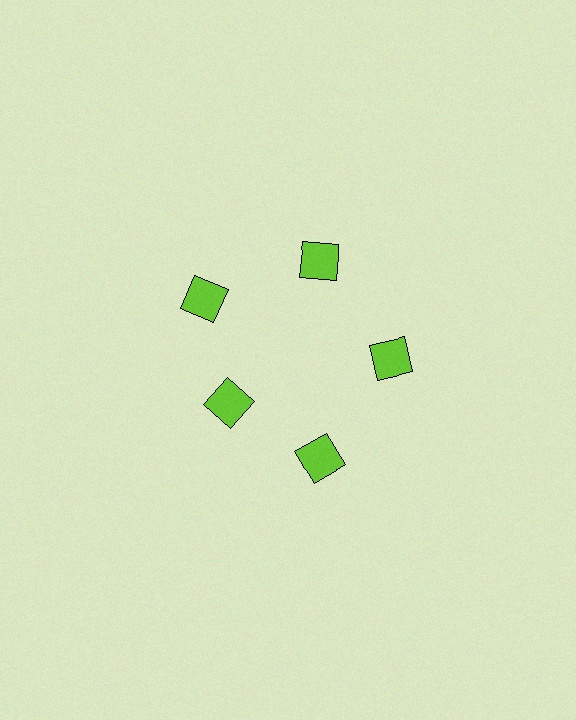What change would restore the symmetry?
The symmetry would be restored by moving it outward, back onto the ring so that all 5 squares sit at equal angles and equal distance from the center.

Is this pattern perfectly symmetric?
No. The 5 lime squares are arranged in a ring, but one element near the 8 o'clock position is pulled inward toward the center, breaking the 5-fold rotational symmetry.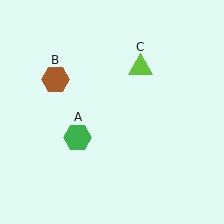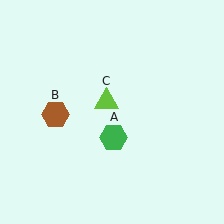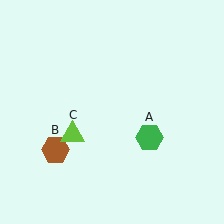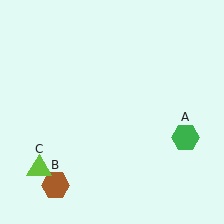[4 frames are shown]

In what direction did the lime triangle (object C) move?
The lime triangle (object C) moved down and to the left.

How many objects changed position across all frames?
3 objects changed position: green hexagon (object A), brown hexagon (object B), lime triangle (object C).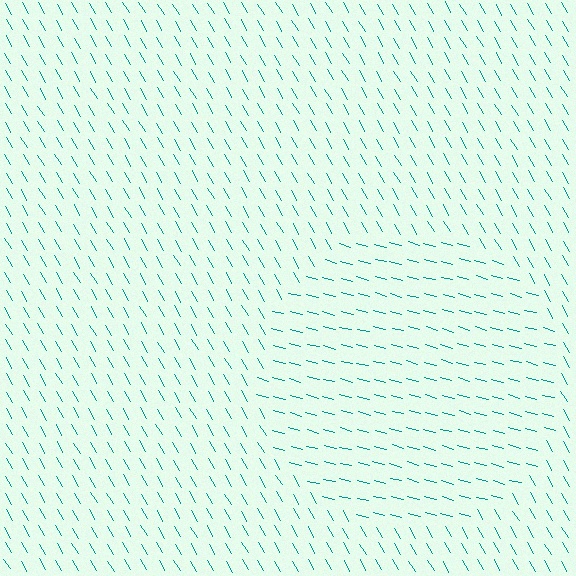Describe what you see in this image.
The image is filled with small teal line segments. A circle region in the image has lines oriented differently from the surrounding lines, creating a visible texture boundary.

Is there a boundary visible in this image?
Yes, there is a texture boundary formed by a change in line orientation.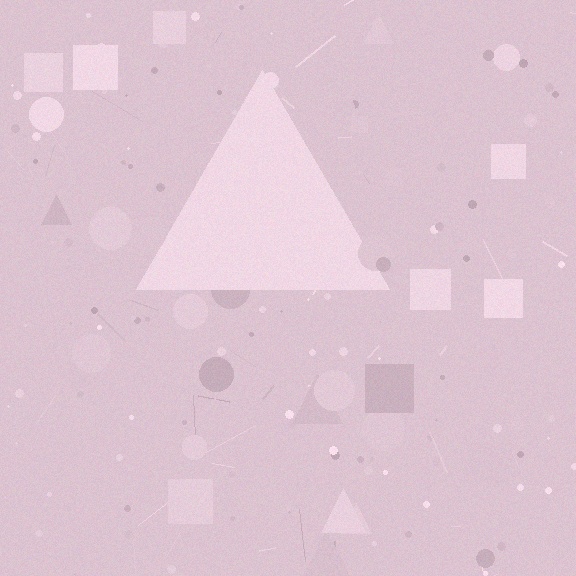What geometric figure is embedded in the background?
A triangle is embedded in the background.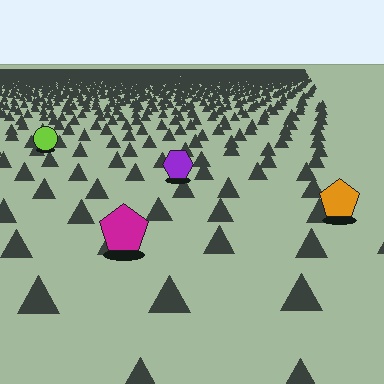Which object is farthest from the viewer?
The lime circle is farthest from the viewer. It appears smaller and the ground texture around it is denser.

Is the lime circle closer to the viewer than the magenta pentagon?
No. The magenta pentagon is closer — you can tell from the texture gradient: the ground texture is coarser near it.